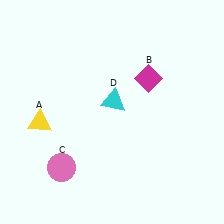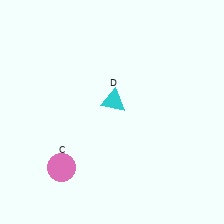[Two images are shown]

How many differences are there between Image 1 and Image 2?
There are 2 differences between the two images.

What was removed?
The magenta diamond (B), the yellow triangle (A) were removed in Image 2.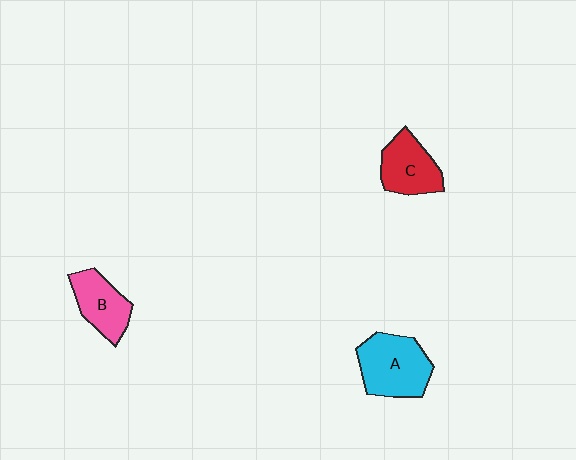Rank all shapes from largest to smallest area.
From largest to smallest: A (cyan), C (red), B (pink).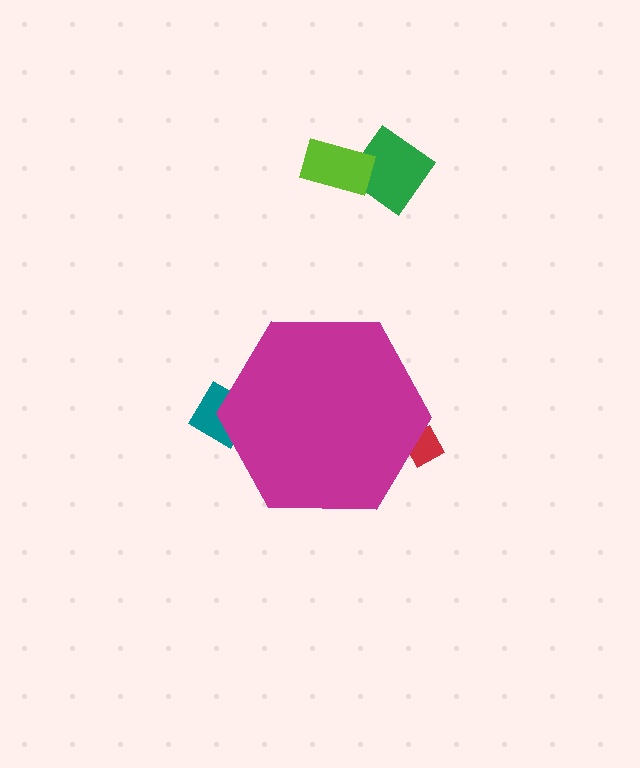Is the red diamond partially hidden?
Yes, the red diamond is partially hidden behind the magenta hexagon.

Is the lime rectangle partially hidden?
No, the lime rectangle is fully visible.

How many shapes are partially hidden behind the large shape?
2 shapes are partially hidden.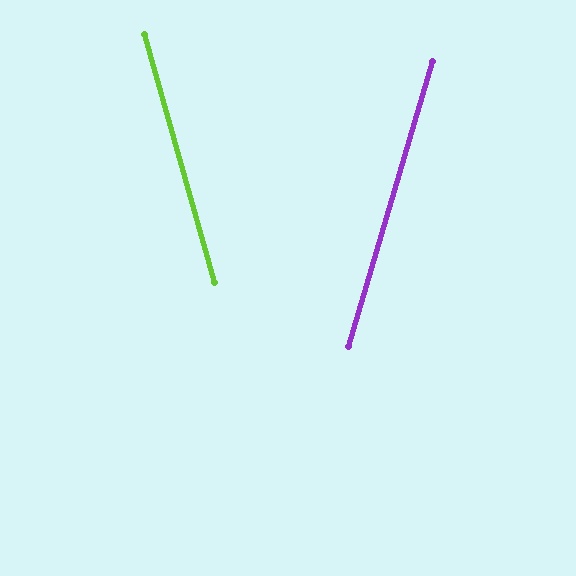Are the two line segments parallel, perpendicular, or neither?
Neither parallel nor perpendicular — they differ by about 32°.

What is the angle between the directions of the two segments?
Approximately 32 degrees.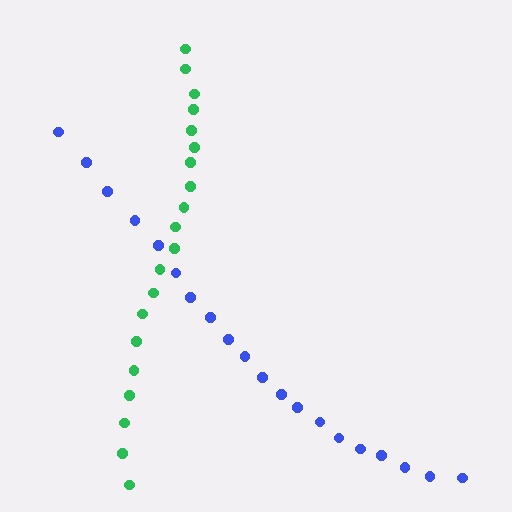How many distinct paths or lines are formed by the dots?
There are 2 distinct paths.